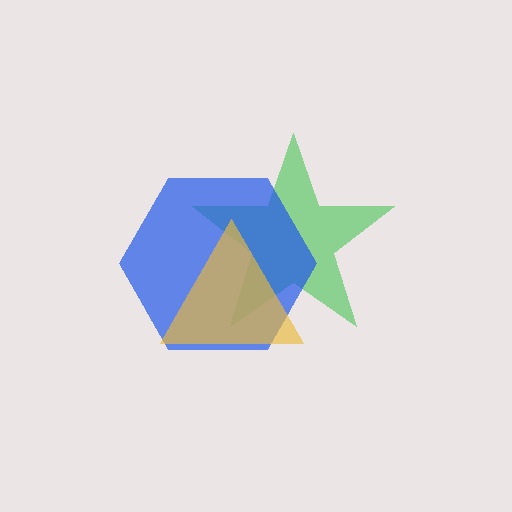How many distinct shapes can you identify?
There are 3 distinct shapes: a green star, a blue hexagon, a yellow triangle.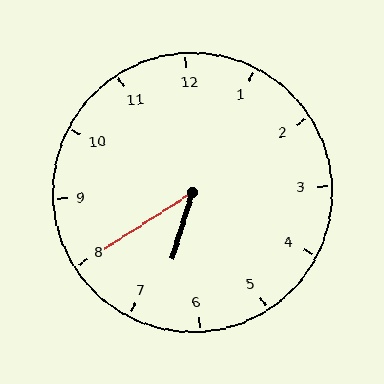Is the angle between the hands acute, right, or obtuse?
It is acute.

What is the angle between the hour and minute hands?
Approximately 40 degrees.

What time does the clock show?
6:40.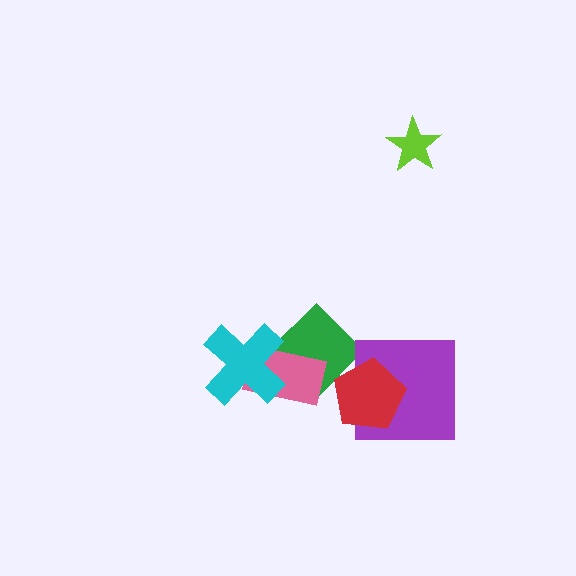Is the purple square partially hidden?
Yes, it is partially covered by another shape.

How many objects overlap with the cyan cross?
2 objects overlap with the cyan cross.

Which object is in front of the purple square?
The red pentagon is in front of the purple square.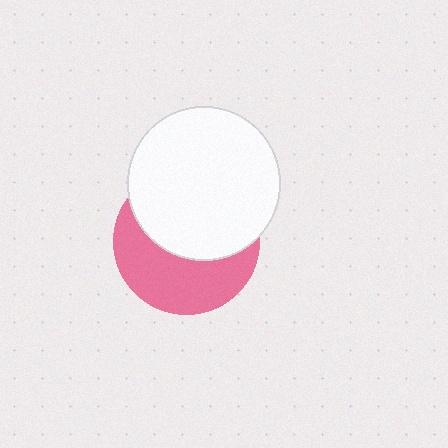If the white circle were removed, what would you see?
You would see the complete pink circle.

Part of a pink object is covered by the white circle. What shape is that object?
It is a circle.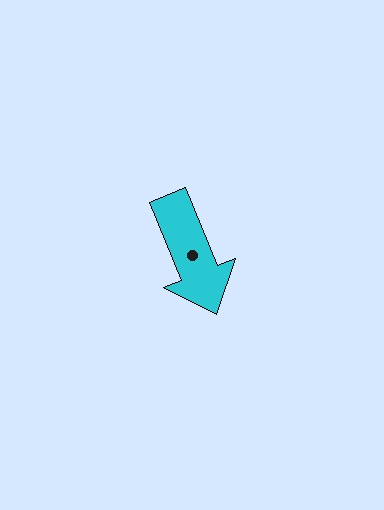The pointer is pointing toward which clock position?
Roughly 5 o'clock.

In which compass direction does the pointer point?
South.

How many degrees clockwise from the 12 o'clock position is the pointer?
Approximately 158 degrees.